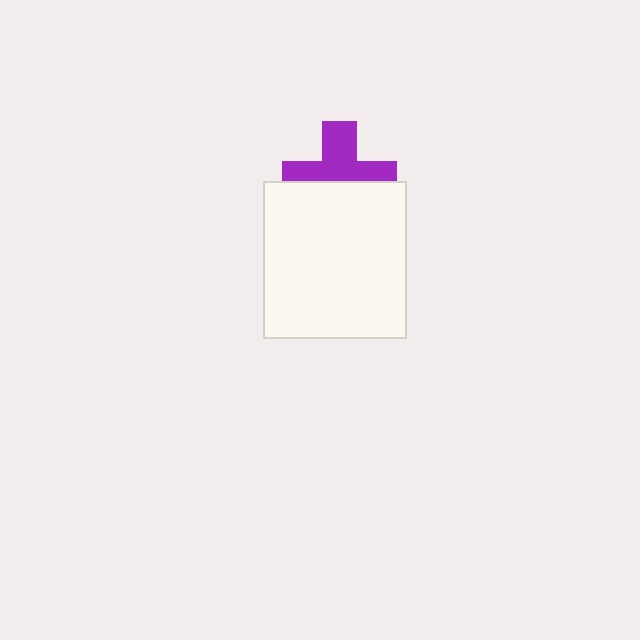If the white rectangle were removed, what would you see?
You would see the complete purple cross.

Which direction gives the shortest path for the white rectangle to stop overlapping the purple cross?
Moving down gives the shortest separation.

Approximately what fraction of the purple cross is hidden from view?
Roughly 45% of the purple cross is hidden behind the white rectangle.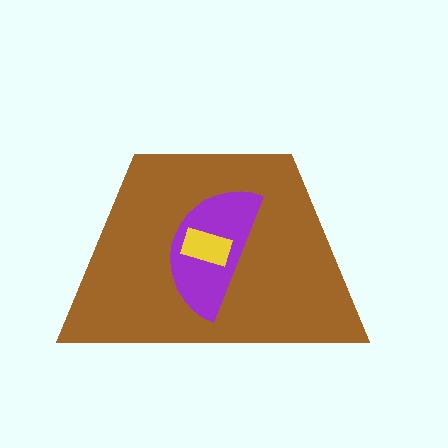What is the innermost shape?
The yellow rectangle.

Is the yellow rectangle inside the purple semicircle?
Yes.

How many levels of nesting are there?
3.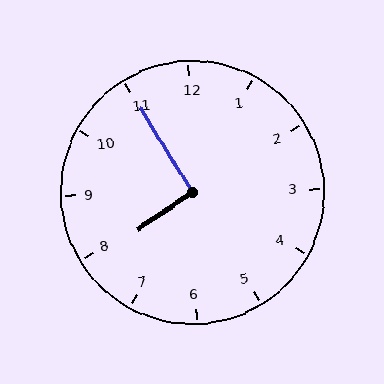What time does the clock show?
7:55.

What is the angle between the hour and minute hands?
Approximately 92 degrees.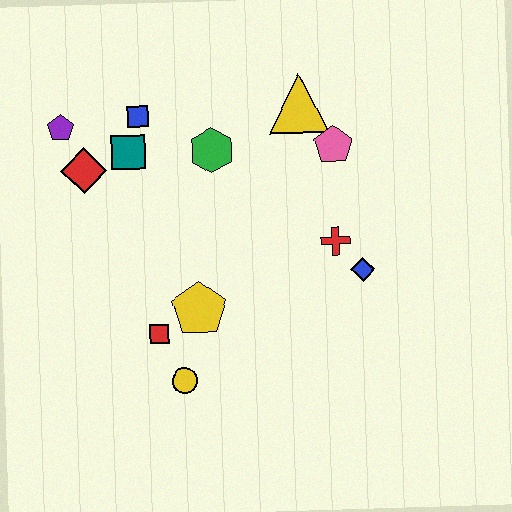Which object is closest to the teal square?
The blue square is closest to the teal square.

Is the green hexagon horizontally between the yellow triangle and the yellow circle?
Yes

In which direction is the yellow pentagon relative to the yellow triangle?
The yellow pentagon is below the yellow triangle.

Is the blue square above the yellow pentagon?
Yes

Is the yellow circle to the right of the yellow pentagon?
No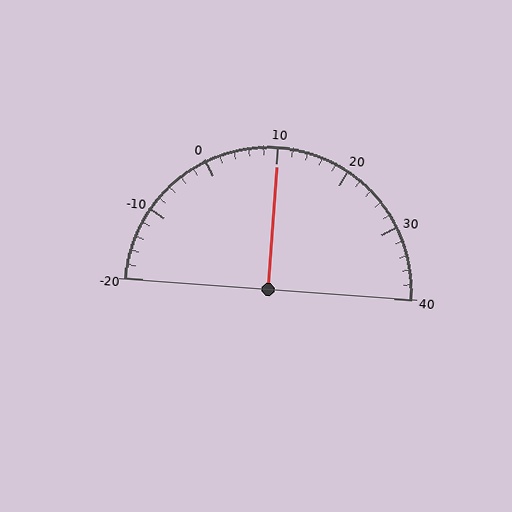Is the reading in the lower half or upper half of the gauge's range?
The reading is in the upper half of the range (-20 to 40).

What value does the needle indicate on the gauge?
The needle indicates approximately 10.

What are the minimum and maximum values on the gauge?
The gauge ranges from -20 to 40.